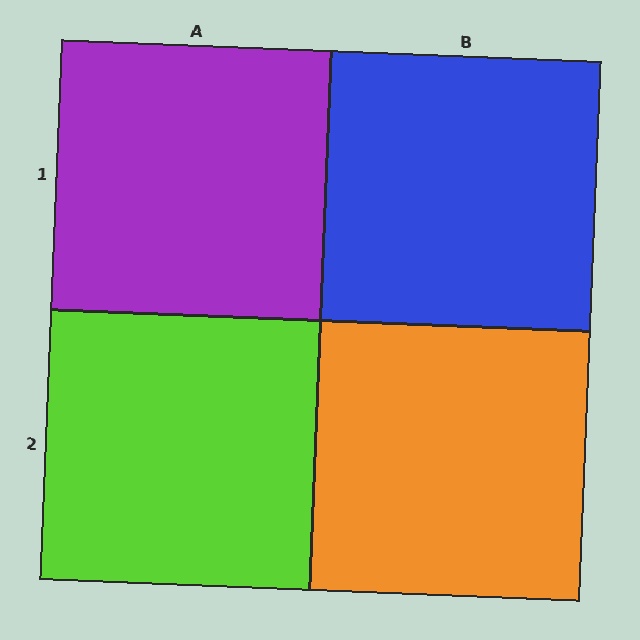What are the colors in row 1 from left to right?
Purple, blue.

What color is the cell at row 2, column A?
Lime.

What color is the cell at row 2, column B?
Orange.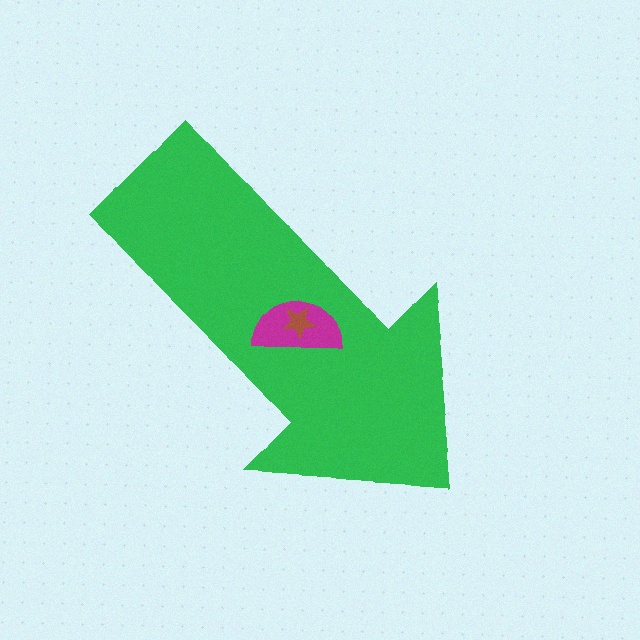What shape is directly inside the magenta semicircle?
The brown star.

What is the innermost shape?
The brown star.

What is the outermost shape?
The green arrow.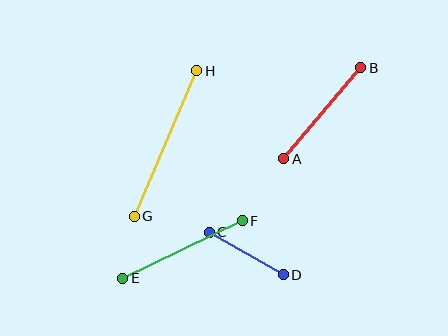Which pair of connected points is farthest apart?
Points G and H are farthest apart.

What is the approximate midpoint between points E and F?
The midpoint is at approximately (183, 250) pixels.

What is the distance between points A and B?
The distance is approximately 120 pixels.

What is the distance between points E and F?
The distance is approximately 133 pixels.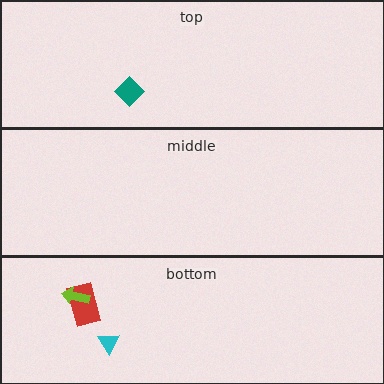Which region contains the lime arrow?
The bottom region.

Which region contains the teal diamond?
The top region.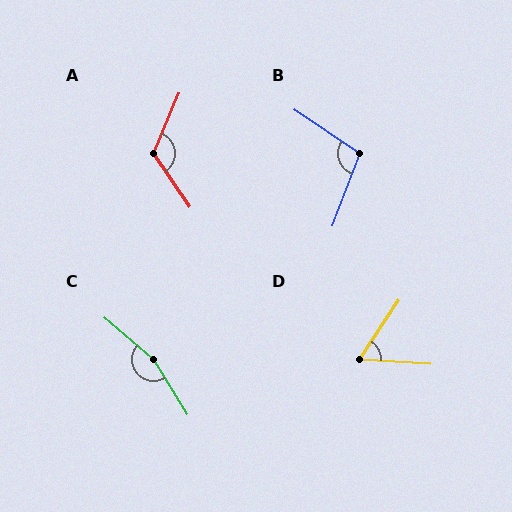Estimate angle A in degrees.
Approximately 123 degrees.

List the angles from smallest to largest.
D (60°), B (103°), A (123°), C (162°).